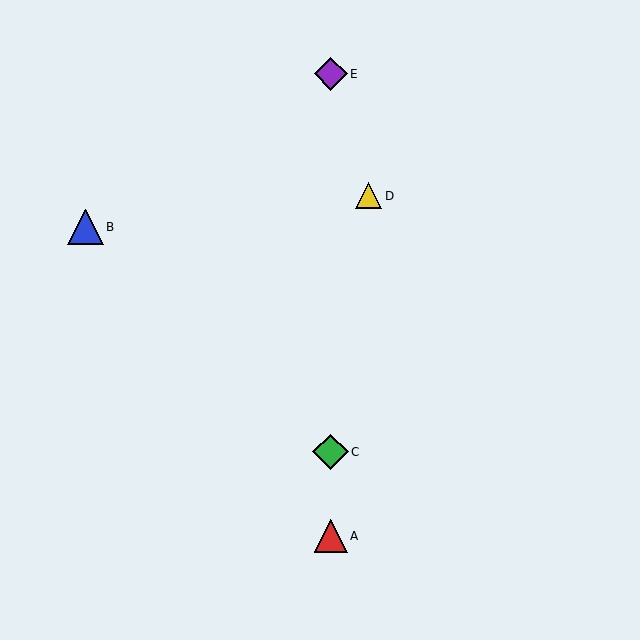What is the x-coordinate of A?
Object A is at x≈331.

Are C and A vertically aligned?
Yes, both are at x≈331.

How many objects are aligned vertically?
3 objects (A, C, E) are aligned vertically.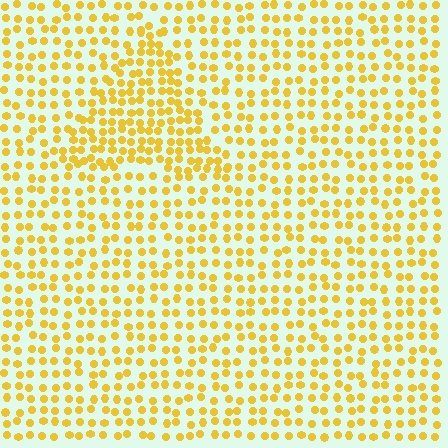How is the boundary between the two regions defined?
The boundary is defined by a change in element density (approximately 1.6x ratio). All elements are the same color, size, and shape.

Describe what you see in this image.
The image contains small yellow elements arranged at two different densities. A triangle-shaped region is visible where the elements are more densely packed than the surrounding area.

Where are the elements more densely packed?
The elements are more densely packed inside the triangle boundary.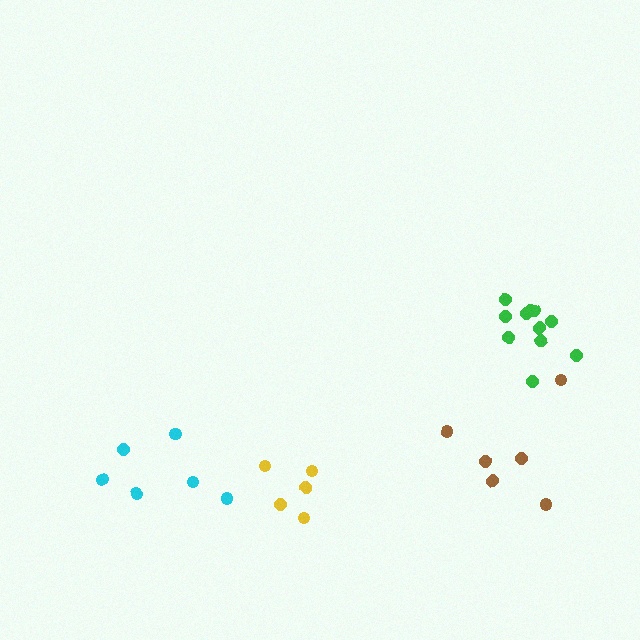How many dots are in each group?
Group 1: 11 dots, Group 2: 6 dots, Group 3: 5 dots, Group 4: 6 dots (28 total).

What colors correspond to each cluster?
The clusters are colored: green, brown, yellow, cyan.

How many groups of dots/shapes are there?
There are 4 groups.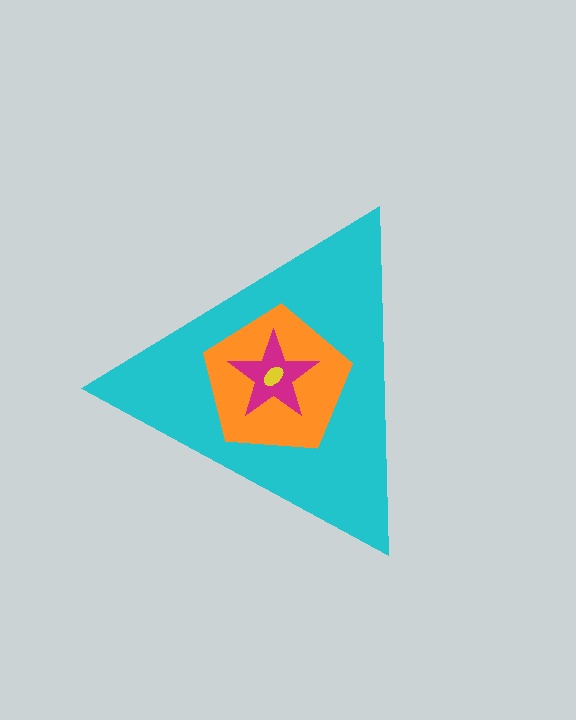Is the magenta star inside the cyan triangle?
Yes.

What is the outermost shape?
The cyan triangle.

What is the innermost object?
The yellow ellipse.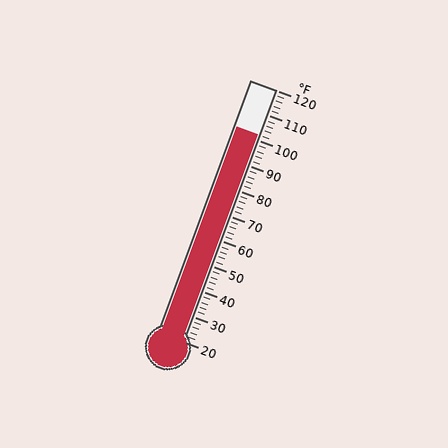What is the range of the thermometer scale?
The thermometer scale ranges from 20°F to 120°F.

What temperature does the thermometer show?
The thermometer shows approximately 102°F.